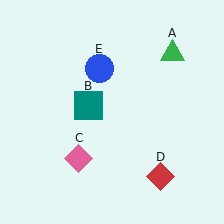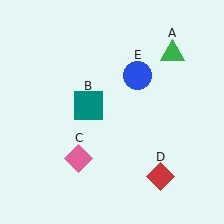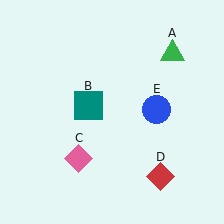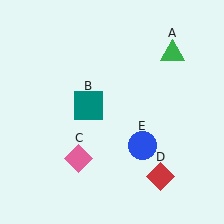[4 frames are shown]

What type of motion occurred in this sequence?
The blue circle (object E) rotated clockwise around the center of the scene.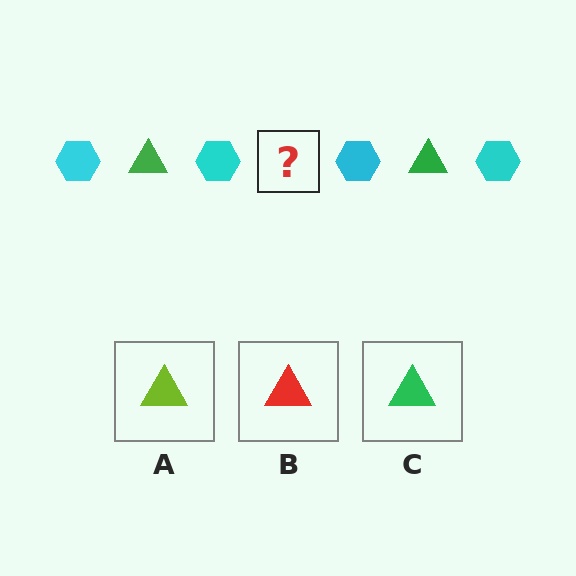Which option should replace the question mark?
Option C.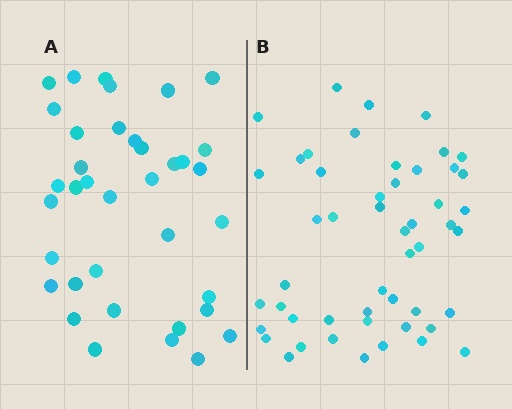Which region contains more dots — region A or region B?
Region B (the right region) has more dots.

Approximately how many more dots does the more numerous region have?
Region B has approximately 15 more dots than region A.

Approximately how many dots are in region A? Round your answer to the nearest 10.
About 40 dots. (The exact count is 37, which rounds to 40.)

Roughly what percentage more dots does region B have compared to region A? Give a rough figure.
About 35% more.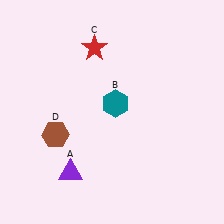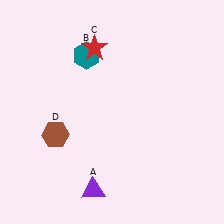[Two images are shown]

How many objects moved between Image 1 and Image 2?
2 objects moved between the two images.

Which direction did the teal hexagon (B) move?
The teal hexagon (B) moved up.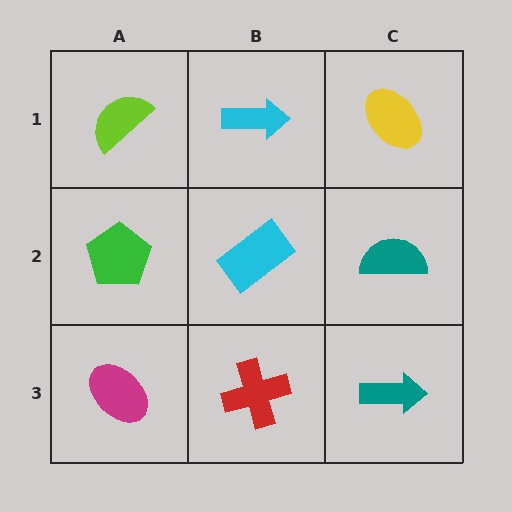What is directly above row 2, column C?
A yellow ellipse.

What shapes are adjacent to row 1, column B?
A cyan rectangle (row 2, column B), a lime semicircle (row 1, column A), a yellow ellipse (row 1, column C).